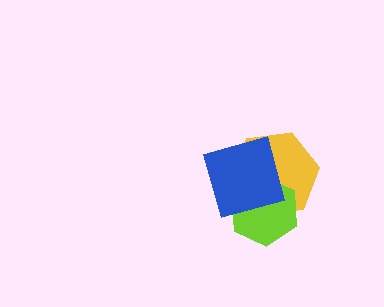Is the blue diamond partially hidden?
No, no other shape covers it.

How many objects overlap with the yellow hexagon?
2 objects overlap with the yellow hexagon.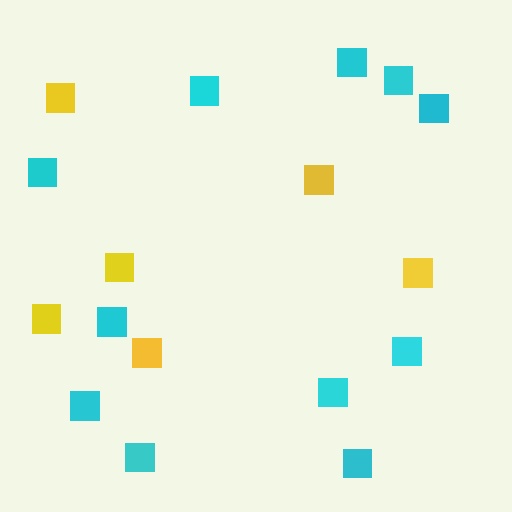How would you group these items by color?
There are 2 groups: one group of yellow squares (6) and one group of cyan squares (11).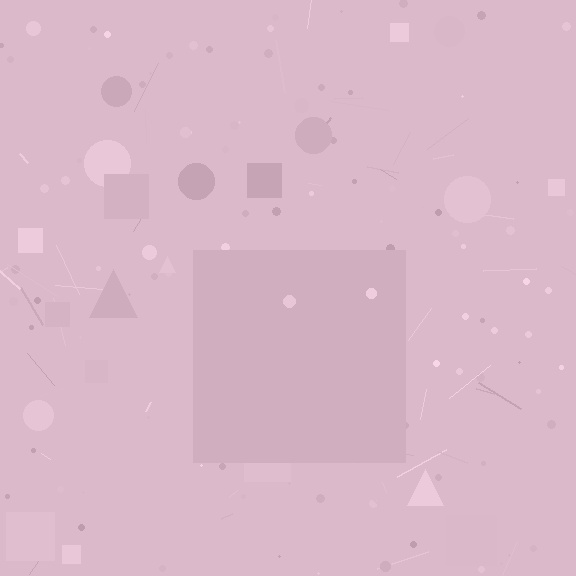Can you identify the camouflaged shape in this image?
The camouflaged shape is a square.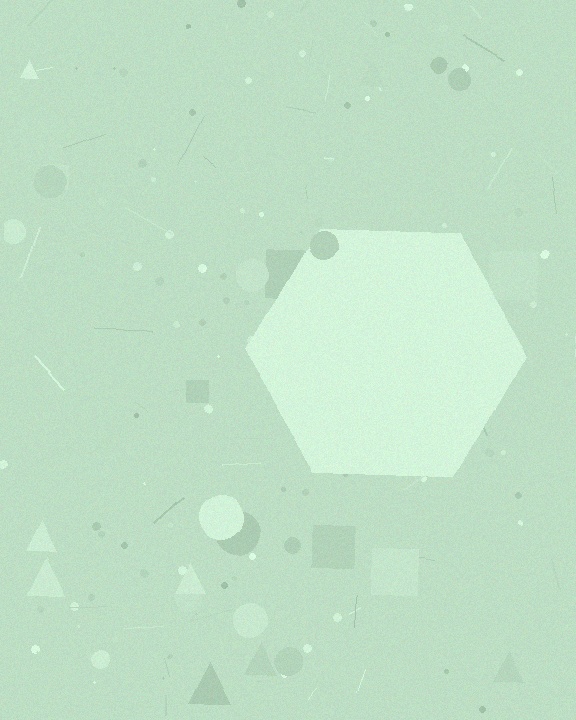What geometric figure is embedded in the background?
A hexagon is embedded in the background.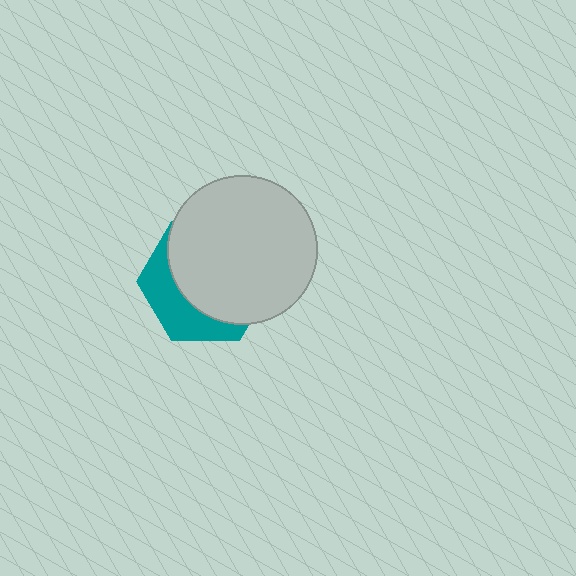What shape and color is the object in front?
The object in front is a light gray circle.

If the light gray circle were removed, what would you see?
You would see the complete teal hexagon.